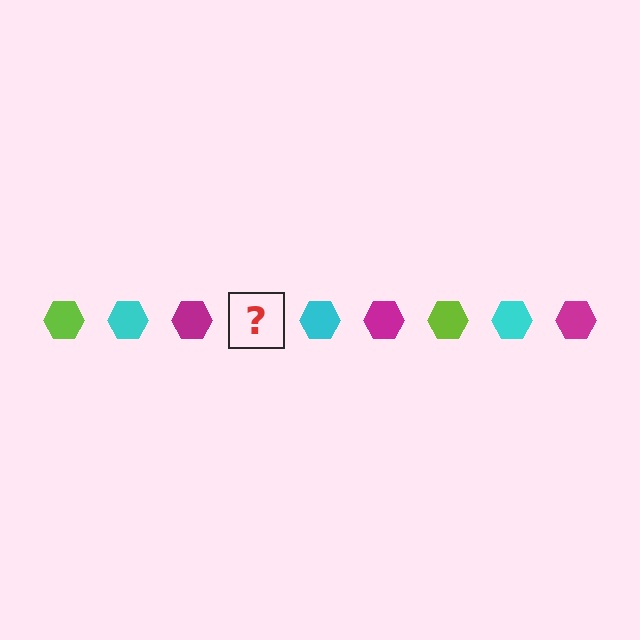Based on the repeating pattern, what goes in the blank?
The blank should be a lime hexagon.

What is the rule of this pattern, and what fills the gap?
The rule is that the pattern cycles through lime, cyan, magenta hexagons. The gap should be filled with a lime hexagon.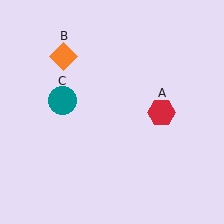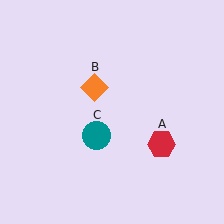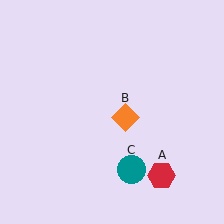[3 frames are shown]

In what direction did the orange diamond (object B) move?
The orange diamond (object B) moved down and to the right.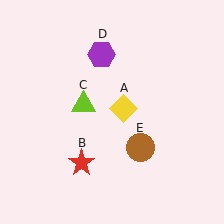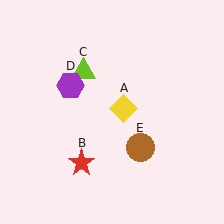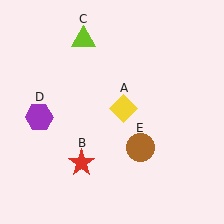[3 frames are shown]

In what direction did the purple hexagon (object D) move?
The purple hexagon (object D) moved down and to the left.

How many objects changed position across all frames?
2 objects changed position: lime triangle (object C), purple hexagon (object D).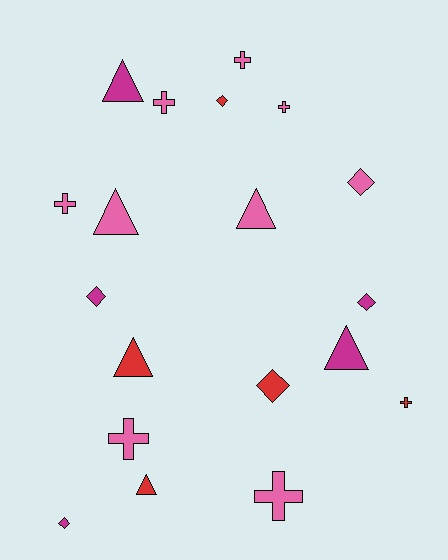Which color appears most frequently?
Pink, with 9 objects.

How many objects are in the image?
There are 19 objects.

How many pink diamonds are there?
There is 1 pink diamond.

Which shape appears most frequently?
Cross, with 7 objects.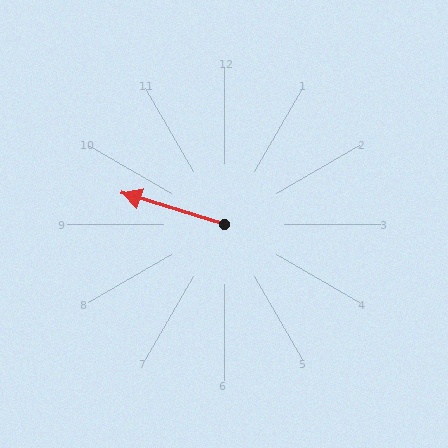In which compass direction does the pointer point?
West.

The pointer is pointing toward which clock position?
Roughly 10 o'clock.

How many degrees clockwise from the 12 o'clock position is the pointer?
Approximately 287 degrees.